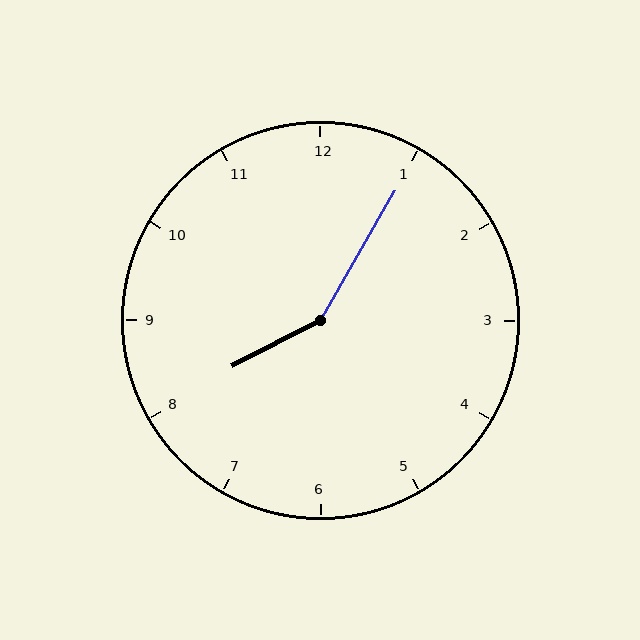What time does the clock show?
8:05.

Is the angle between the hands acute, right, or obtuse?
It is obtuse.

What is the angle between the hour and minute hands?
Approximately 148 degrees.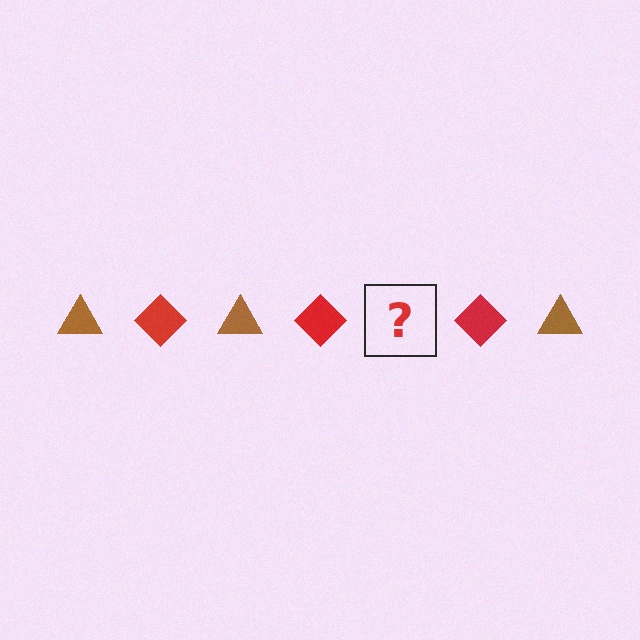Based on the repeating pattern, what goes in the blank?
The blank should be a brown triangle.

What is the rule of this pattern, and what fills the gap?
The rule is that the pattern alternates between brown triangle and red diamond. The gap should be filled with a brown triangle.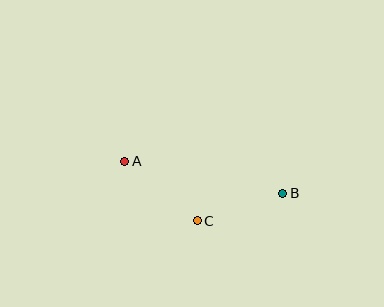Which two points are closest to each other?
Points B and C are closest to each other.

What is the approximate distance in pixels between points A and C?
The distance between A and C is approximately 94 pixels.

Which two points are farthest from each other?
Points A and B are farthest from each other.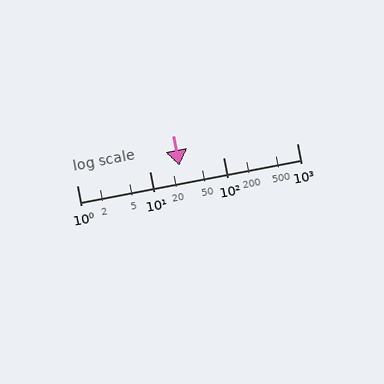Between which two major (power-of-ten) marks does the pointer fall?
The pointer is between 10 and 100.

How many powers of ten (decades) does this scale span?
The scale spans 3 decades, from 1 to 1000.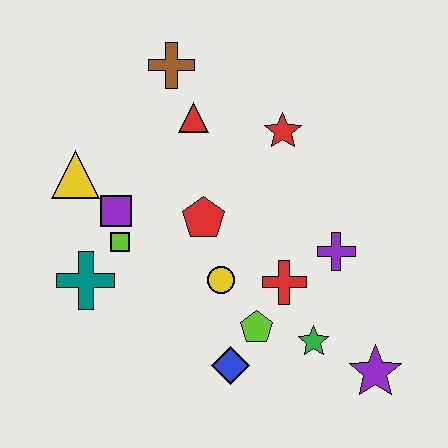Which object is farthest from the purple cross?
The yellow triangle is farthest from the purple cross.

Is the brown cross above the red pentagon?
Yes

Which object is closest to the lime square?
The purple square is closest to the lime square.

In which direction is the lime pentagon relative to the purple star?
The lime pentagon is to the left of the purple star.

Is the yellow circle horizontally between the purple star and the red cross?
No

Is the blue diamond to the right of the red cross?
No